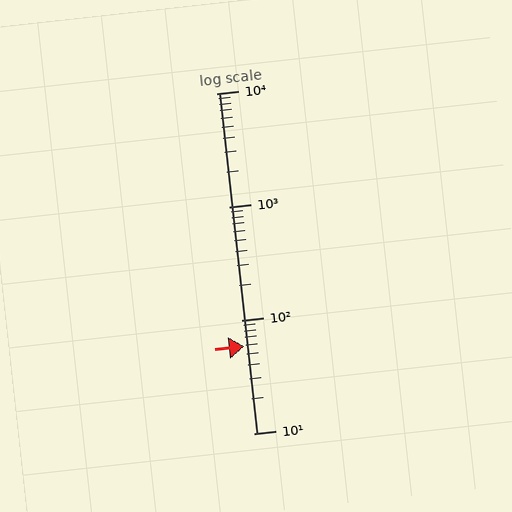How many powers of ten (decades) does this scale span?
The scale spans 3 decades, from 10 to 10000.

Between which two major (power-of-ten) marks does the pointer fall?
The pointer is between 10 and 100.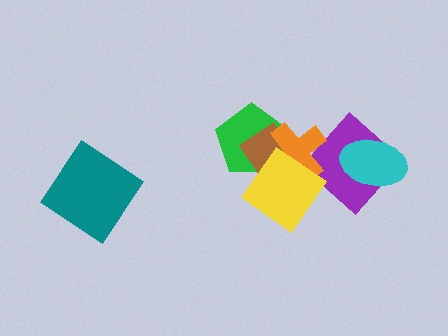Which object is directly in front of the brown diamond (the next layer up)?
The orange cross is directly in front of the brown diamond.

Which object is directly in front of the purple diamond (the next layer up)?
The orange cross is directly in front of the purple diamond.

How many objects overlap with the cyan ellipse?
1 object overlaps with the cyan ellipse.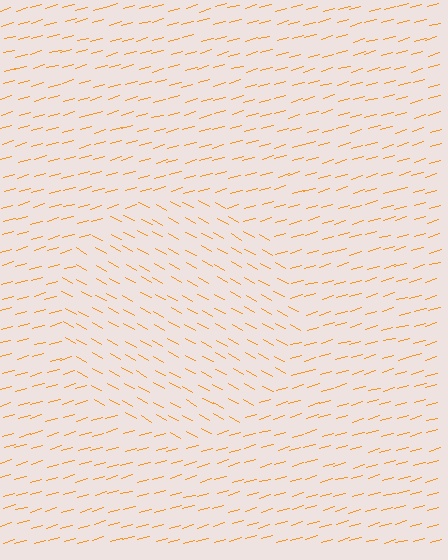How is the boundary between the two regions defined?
The boundary is defined purely by a change in line orientation (approximately 45 degrees difference). All lines are the same color and thickness.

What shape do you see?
I see a circle.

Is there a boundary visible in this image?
Yes, there is a texture boundary formed by a change in line orientation.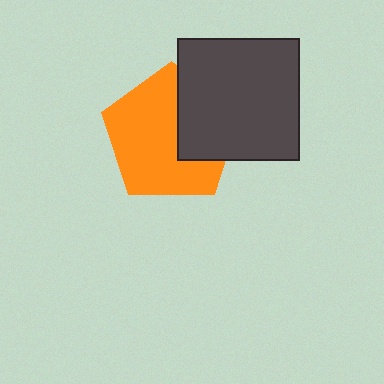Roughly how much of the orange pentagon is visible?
Most of it is visible (roughly 68%).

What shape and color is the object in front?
The object in front is a dark gray square.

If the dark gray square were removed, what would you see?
You would see the complete orange pentagon.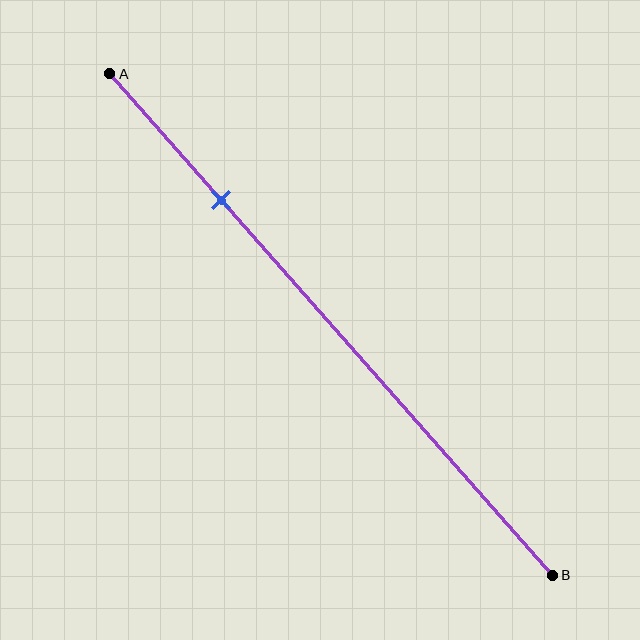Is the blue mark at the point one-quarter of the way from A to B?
Yes, the mark is approximately at the one-quarter point.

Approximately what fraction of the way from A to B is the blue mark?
The blue mark is approximately 25% of the way from A to B.